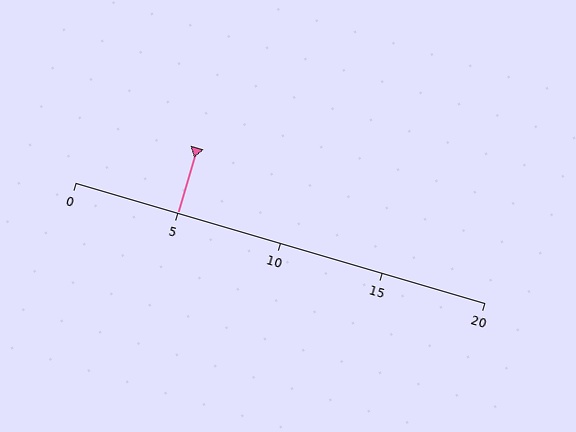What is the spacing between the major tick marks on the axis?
The major ticks are spaced 5 apart.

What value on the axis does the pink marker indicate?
The marker indicates approximately 5.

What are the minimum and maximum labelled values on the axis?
The axis runs from 0 to 20.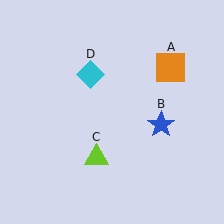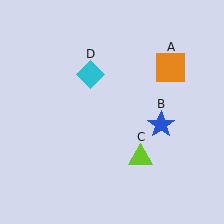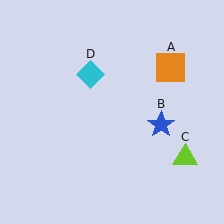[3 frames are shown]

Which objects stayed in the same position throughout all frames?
Orange square (object A) and blue star (object B) and cyan diamond (object D) remained stationary.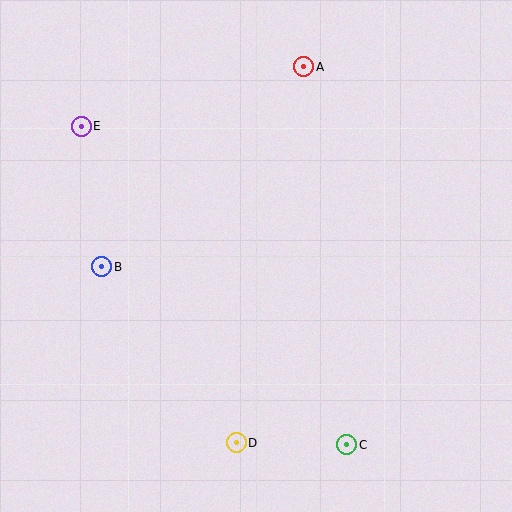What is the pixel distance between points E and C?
The distance between E and C is 415 pixels.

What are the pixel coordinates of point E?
Point E is at (81, 126).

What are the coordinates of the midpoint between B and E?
The midpoint between B and E is at (91, 196).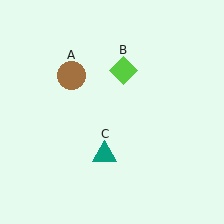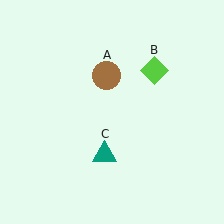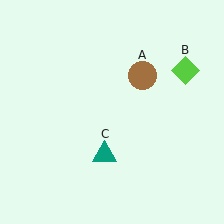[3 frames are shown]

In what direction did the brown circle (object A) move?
The brown circle (object A) moved right.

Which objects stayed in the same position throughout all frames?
Teal triangle (object C) remained stationary.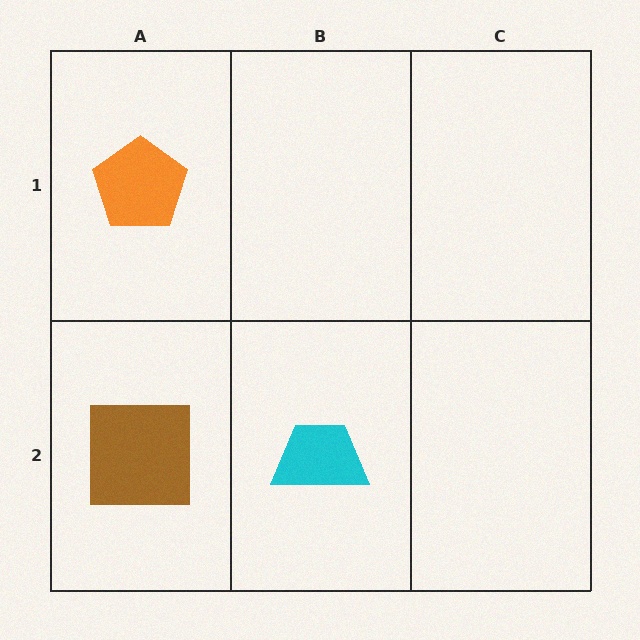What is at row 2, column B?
A cyan trapezoid.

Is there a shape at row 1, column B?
No, that cell is empty.